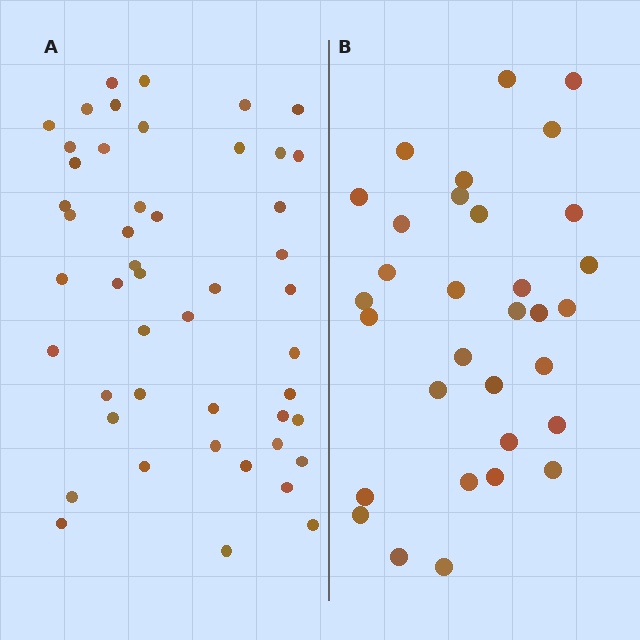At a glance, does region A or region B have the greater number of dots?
Region A (the left region) has more dots.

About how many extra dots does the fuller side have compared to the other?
Region A has approximately 15 more dots than region B.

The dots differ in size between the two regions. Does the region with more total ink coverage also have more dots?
No. Region B has more total ink coverage because its dots are larger, but region A actually contains more individual dots. Total area can be misleading — the number of items is what matters here.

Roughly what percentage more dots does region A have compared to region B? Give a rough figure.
About 50% more.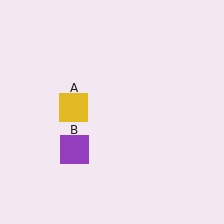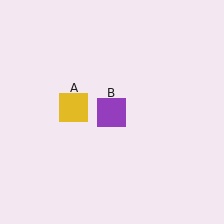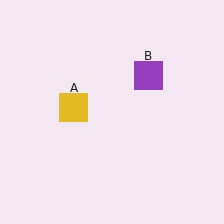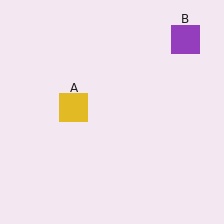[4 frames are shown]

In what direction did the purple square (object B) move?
The purple square (object B) moved up and to the right.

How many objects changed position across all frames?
1 object changed position: purple square (object B).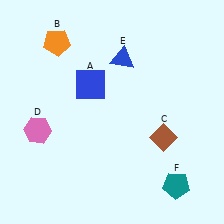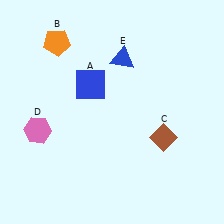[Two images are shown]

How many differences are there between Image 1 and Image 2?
There is 1 difference between the two images.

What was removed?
The teal pentagon (F) was removed in Image 2.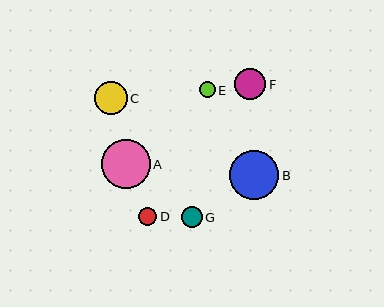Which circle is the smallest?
Circle E is the smallest with a size of approximately 16 pixels.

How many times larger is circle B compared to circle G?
Circle B is approximately 2.3 times the size of circle G.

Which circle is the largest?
Circle B is the largest with a size of approximately 49 pixels.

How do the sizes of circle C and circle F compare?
Circle C and circle F are approximately the same size.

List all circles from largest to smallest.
From largest to smallest: B, A, C, F, G, D, E.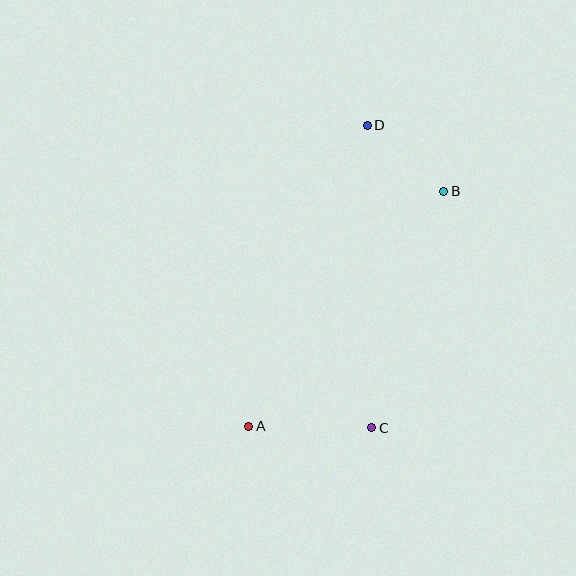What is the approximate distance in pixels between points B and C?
The distance between B and C is approximately 247 pixels.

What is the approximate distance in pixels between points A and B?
The distance between A and B is approximately 306 pixels.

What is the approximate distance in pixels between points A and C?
The distance between A and C is approximately 123 pixels.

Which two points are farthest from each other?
Points A and D are farthest from each other.